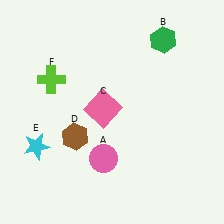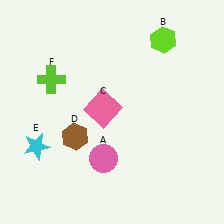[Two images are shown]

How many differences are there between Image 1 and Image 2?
There is 1 difference between the two images.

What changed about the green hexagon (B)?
In Image 1, B is green. In Image 2, it changed to lime.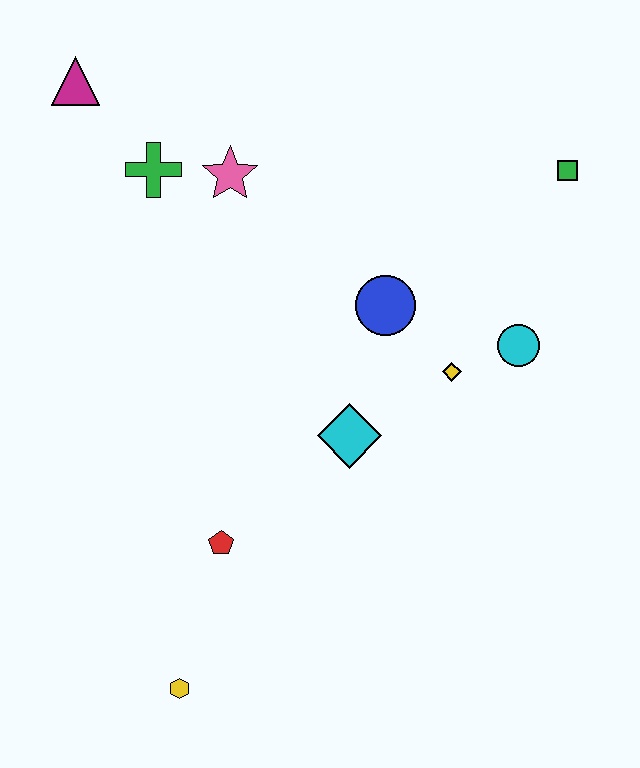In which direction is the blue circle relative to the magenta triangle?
The blue circle is to the right of the magenta triangle.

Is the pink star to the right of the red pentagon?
Yes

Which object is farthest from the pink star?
The yellow hexagon is farthest from the pink star.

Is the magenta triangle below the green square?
No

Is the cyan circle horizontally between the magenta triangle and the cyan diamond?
No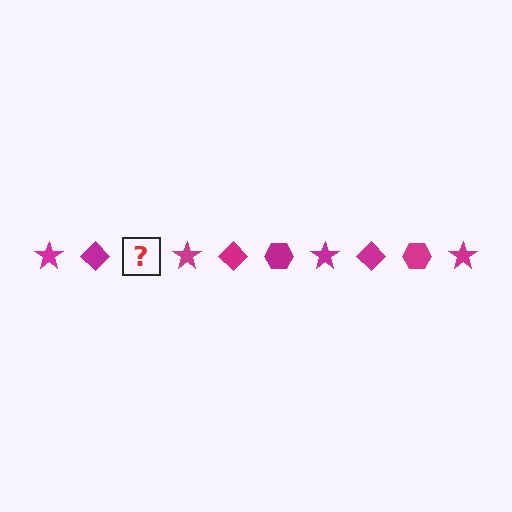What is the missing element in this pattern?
The missing element is a magenta hexagon.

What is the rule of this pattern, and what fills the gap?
The rule is that the pattern cycles through star, diamond, hexagon shapes in magenta. The gap should be filled with a magenta hexagon.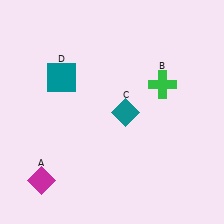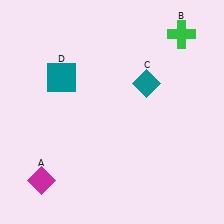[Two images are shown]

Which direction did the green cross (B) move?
The green cross (B) moved up.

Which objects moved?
The objects that moved are: the green cross (B), the teal diamond (C).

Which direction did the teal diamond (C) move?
The teal diamond (C) moved up.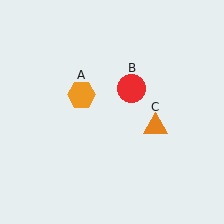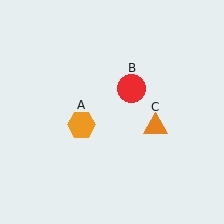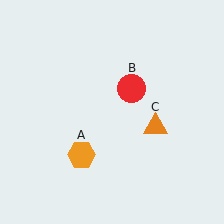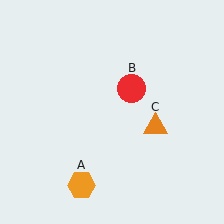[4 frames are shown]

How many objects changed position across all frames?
1 object changed position: orange hexagon (object A).